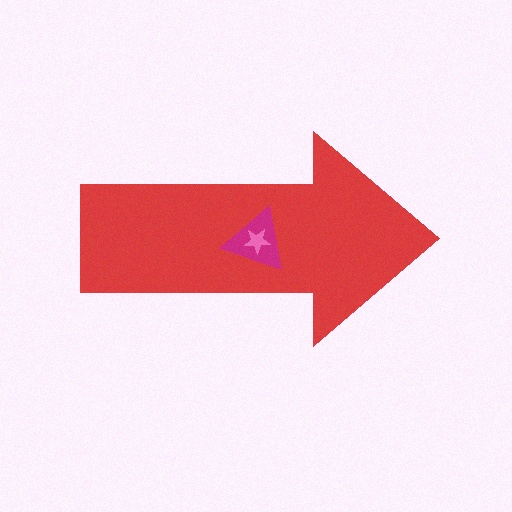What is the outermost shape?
The red arrow.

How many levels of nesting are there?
3.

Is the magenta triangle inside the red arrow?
Yes.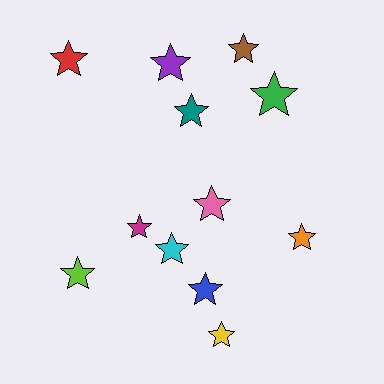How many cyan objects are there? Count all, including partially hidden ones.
There is 1 cyan object.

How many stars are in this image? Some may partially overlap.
There are 12 stars.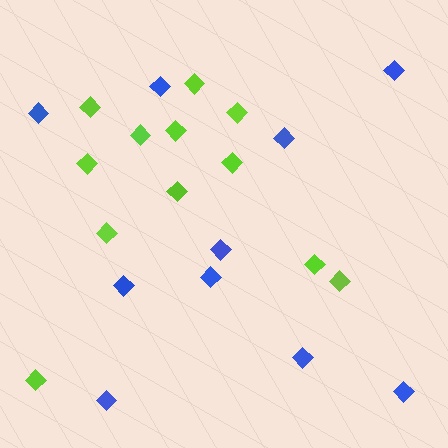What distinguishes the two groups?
There are 2 groups: one group of blue diamonds (10) and one group of lime diamonds (12).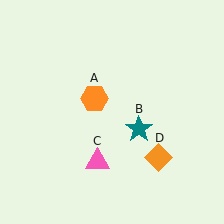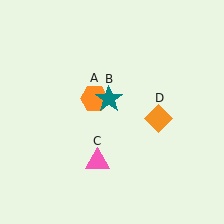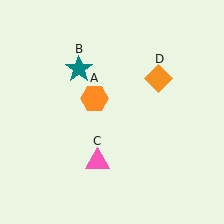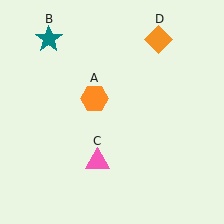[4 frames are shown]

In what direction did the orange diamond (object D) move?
The orange diamond (object D) moved up.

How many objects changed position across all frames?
2 objects changed position: teal star (object B), orange diamond (object D).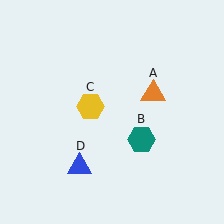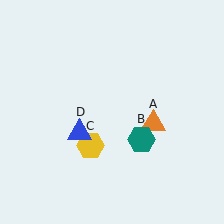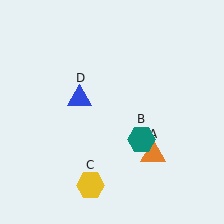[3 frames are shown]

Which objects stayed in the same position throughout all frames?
Teal hexagon (object B) remained stationary.